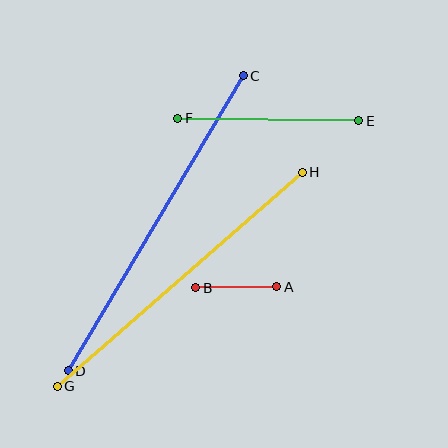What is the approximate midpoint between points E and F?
The midpoint is at approximately (268, 120) pixels.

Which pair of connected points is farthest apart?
Points C and D are farthest apart.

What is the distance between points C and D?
The distance is approximately 343 pixels.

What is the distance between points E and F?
The distance is approximately 181 pixels.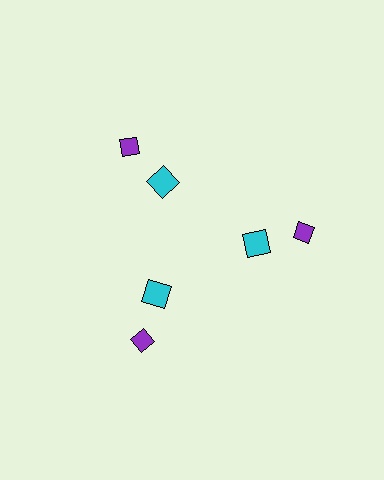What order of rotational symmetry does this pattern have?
This pattern has 3-fold rotational symmetry.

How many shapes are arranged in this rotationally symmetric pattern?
There are 6 shapes, arranged in 3 groups of 2.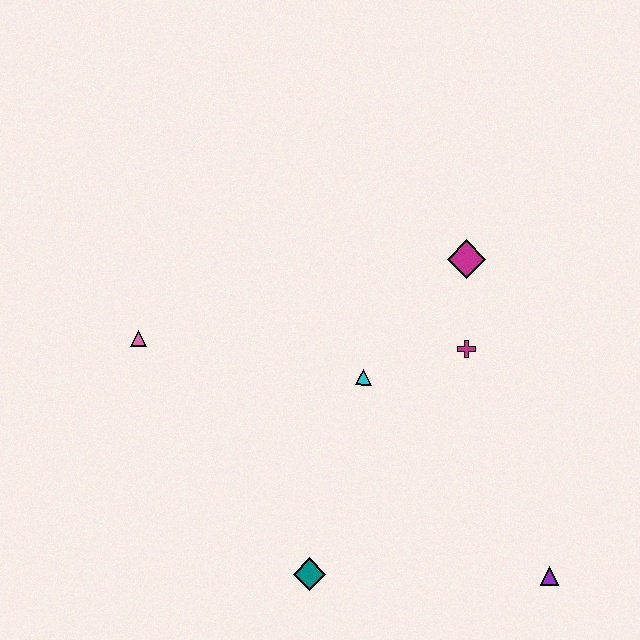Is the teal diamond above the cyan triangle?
No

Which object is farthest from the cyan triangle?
The purple triangle is farthest from the cyan triangle.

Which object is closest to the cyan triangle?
The magenta cross is closest to the cyan triangle.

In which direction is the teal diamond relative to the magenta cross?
The teal diamond is below the magenta cross.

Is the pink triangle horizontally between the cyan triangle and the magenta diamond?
No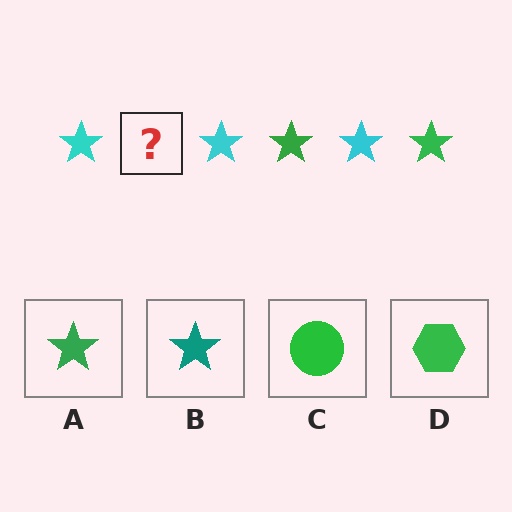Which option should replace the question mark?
Option A.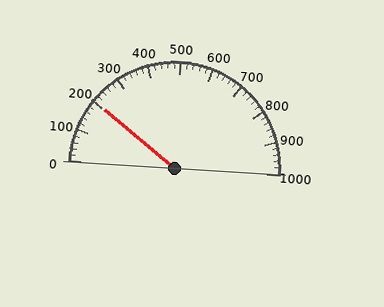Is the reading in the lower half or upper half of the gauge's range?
The reading is in the lower half of the range (0 to 1000).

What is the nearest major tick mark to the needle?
The nearest major tick mark is 200.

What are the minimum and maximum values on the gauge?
The gauge ranges from 0 to 1000.